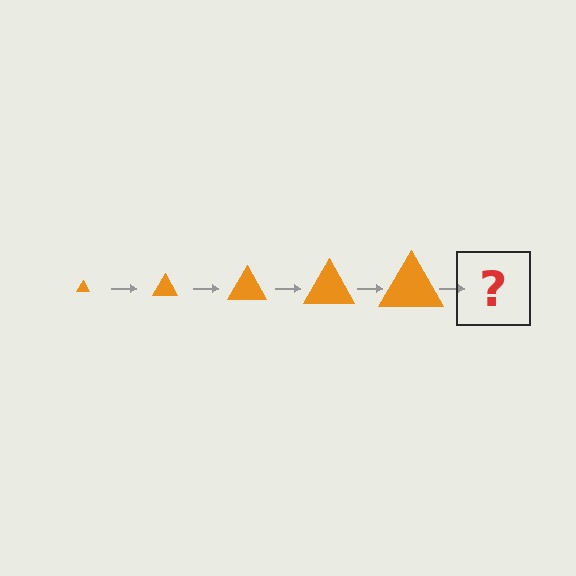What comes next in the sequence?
The next element should be an orange triangle, larger than the previous one.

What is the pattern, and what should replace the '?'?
The pattern is that the triangle gets progressively larger each step. The '?' should be an orange triangle, larger than the previous one.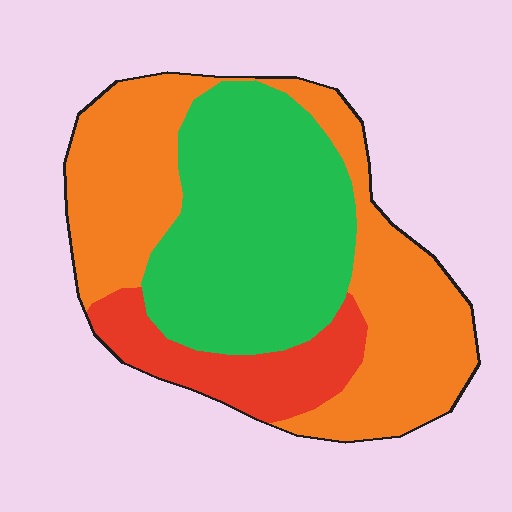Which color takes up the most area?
Orange, at roughly 45%.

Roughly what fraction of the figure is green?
Green takes up about two fifths (2/5) of the figure.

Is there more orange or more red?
Orange.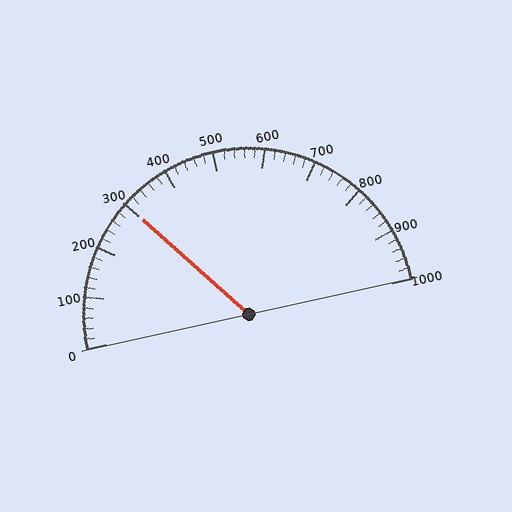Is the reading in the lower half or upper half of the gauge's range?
The reading is in the lower half of the range (0 to 1000).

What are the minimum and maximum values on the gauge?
The gauge ranges from 0 to 1000.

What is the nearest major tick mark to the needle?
The nearest major tick mark is 300.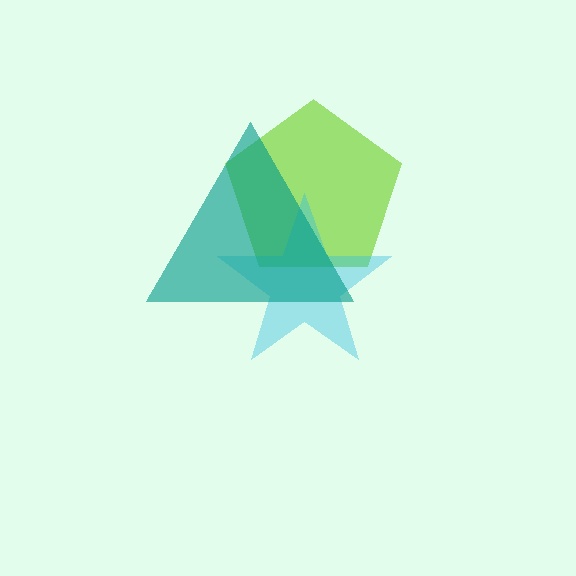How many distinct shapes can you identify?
There are 3 distinct shapes: a lime pentagon, a cyan star, a teal triangle.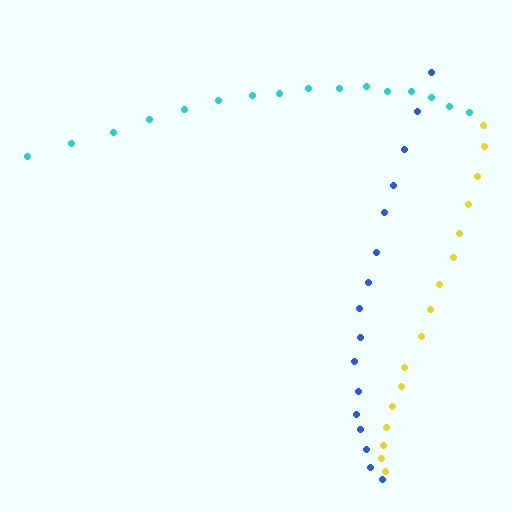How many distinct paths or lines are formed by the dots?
There are 3 distinct paths.